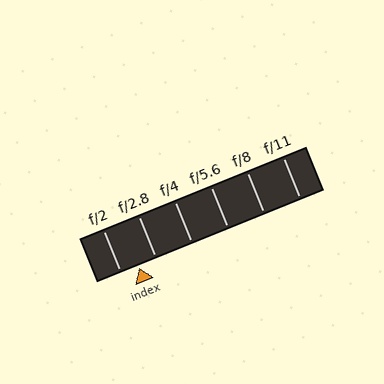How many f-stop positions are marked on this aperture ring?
There are 6 f-stop positions marked.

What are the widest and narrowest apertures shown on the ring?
The widest aperture shown is f/2 and the narrowest is f/11.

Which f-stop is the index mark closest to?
The index mark is closest to f/2.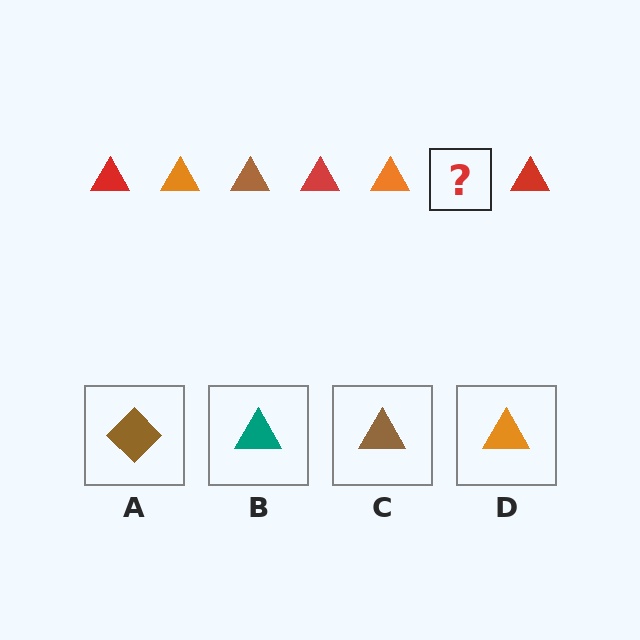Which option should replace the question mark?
Option C.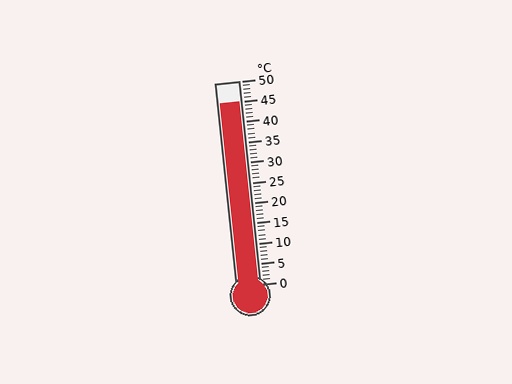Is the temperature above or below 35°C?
The temperature is above 35°C.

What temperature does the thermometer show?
The thermometer shows approximately 45°C.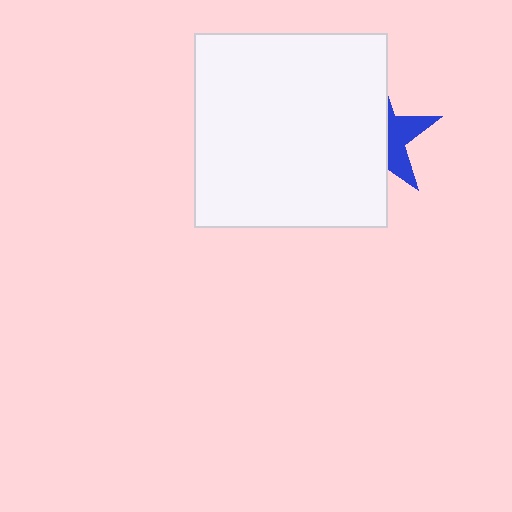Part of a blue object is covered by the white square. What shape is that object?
It is a star.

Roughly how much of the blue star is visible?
A small part of it is visible (roughly 37%).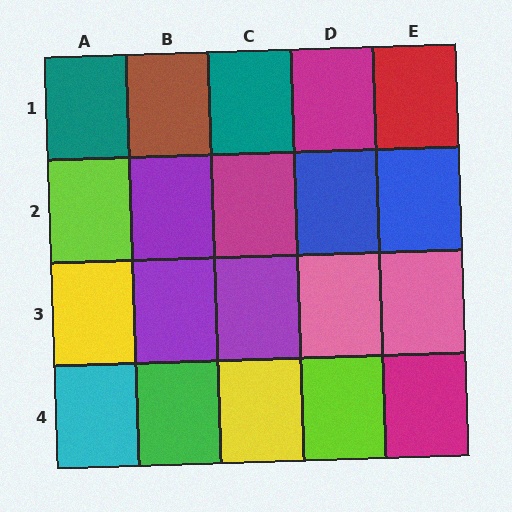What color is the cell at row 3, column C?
Purple.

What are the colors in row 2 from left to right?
Lime, purple, magenta, blue, blue.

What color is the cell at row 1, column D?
Magenta.